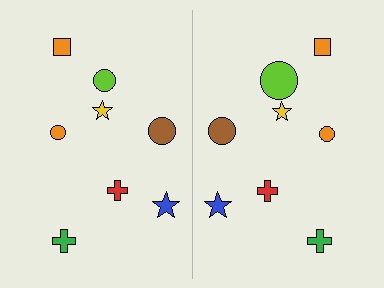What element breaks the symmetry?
The lime circle on the right side has a different size than its mirror counterpart.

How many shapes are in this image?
There are 16 shapes in this image.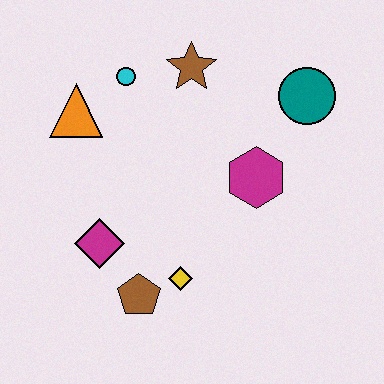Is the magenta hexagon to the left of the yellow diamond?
No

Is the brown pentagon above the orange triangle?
No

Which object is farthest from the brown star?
The brown pentagon is farthest from the brown star.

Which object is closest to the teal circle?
The magenta hexagon is closest to the teal circle.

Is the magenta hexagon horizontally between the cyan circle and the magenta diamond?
No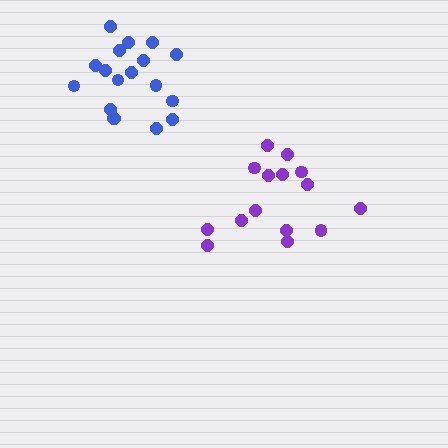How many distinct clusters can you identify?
There are 2 distinct clusters.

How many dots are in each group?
Group 1: 15 dots, Group 2: 18 dots (33 total).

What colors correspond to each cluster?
The clusters are colored: purple, blue.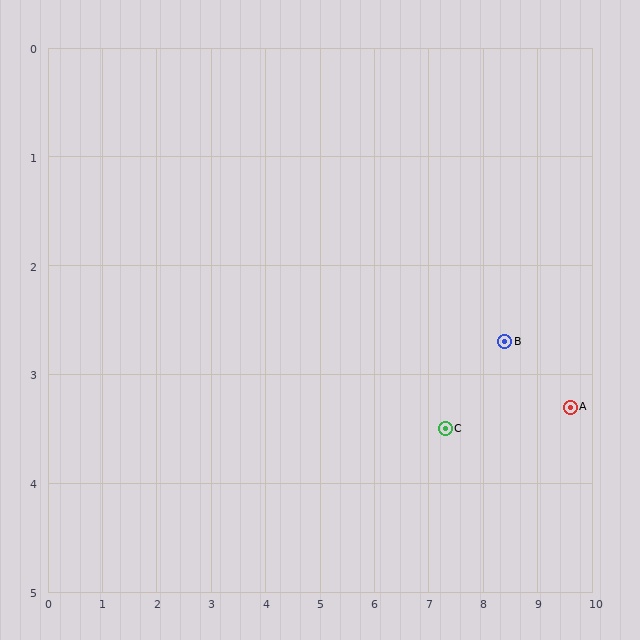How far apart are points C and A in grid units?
Points C and A are about 2.3 grid units apart.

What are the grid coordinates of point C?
Point C is at approximately (7.3, 3.5).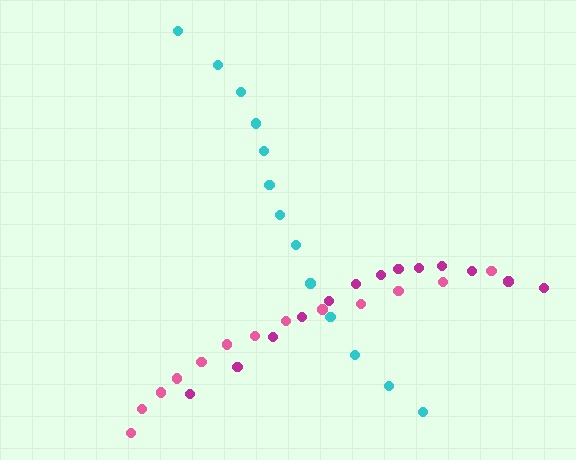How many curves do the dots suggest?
There are 3 distinct paths.